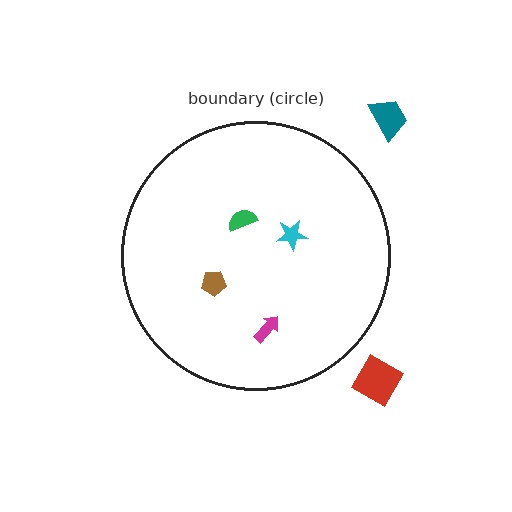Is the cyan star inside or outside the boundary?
Inside.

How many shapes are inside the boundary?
4 inside, 2 outside.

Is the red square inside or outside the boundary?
Outside.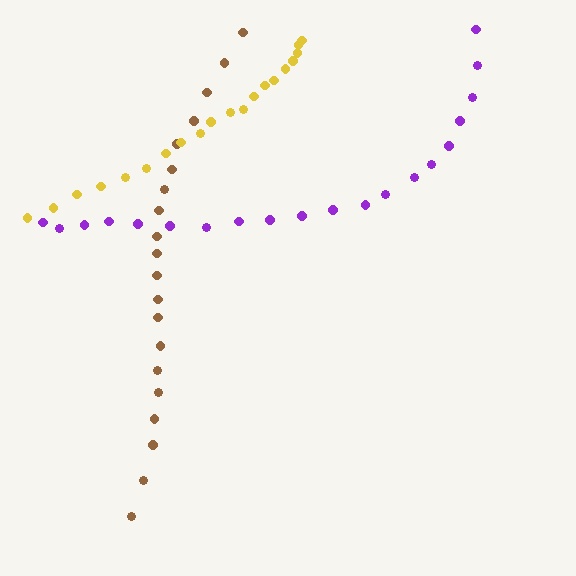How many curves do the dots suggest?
There are 3 distinct paths.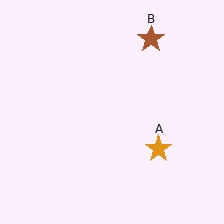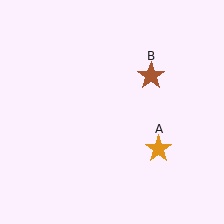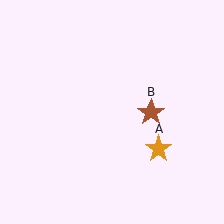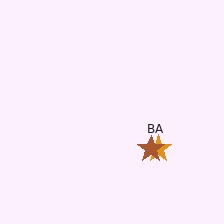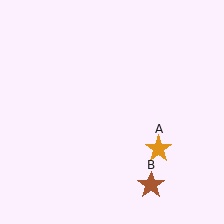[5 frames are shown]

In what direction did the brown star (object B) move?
The brown star (object B) moved down.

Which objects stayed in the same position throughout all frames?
Orange star (object A) remained stationary.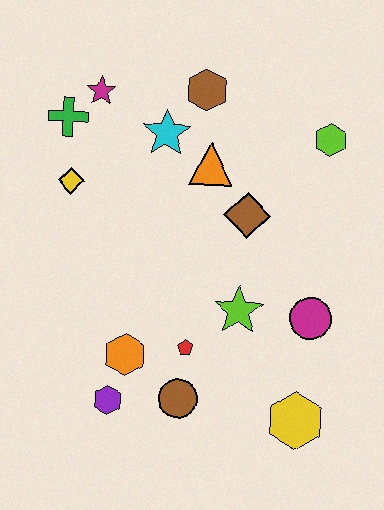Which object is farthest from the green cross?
The yellow hexagon is farthest from the green cross.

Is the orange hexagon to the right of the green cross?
Yes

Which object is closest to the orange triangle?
The cyan star is closest to the orange triangle.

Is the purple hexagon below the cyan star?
Yes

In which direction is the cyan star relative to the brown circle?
The cyan star is above the brown circle.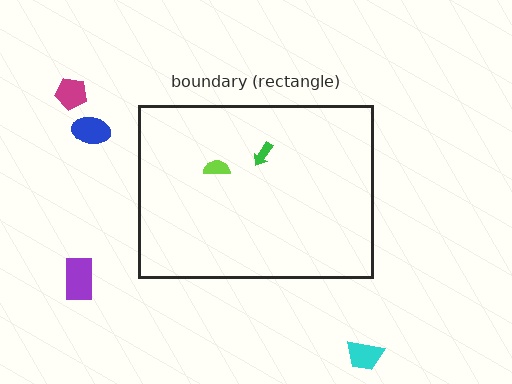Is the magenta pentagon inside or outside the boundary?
Outside.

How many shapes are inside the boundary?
2 inside, 4 outside.